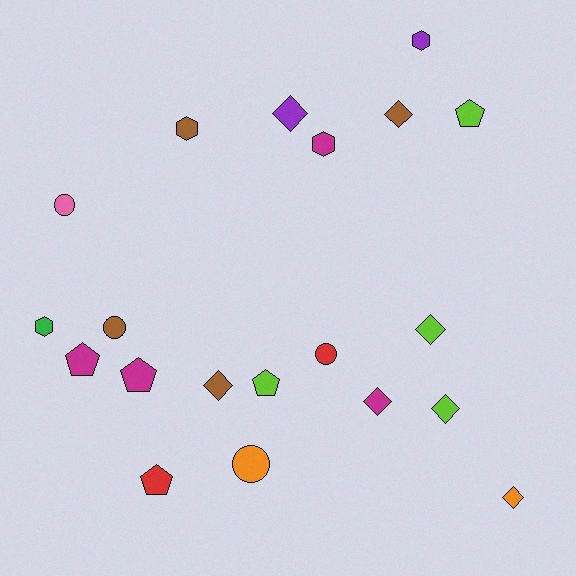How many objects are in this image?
There are 20 objects.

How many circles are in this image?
There are 4 circles.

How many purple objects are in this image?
There are 2 purple objects.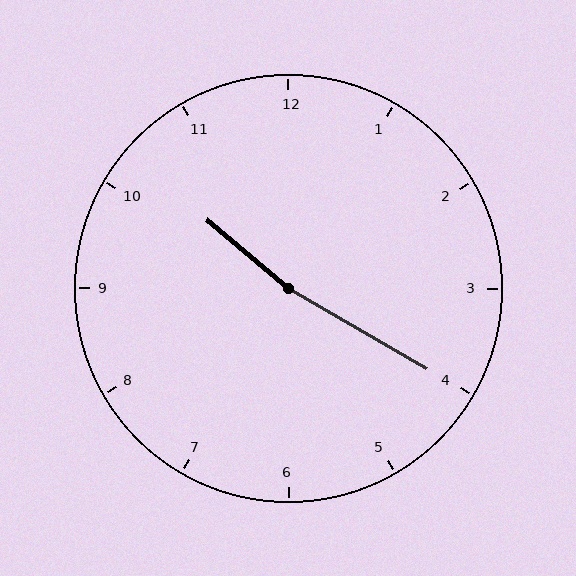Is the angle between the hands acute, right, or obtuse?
It is obtuse.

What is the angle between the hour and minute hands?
Approximately 170 degrees.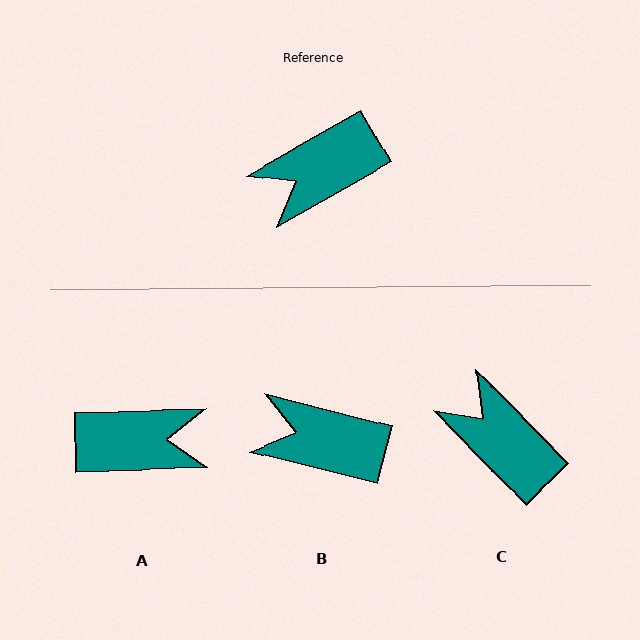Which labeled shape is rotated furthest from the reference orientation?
A, about 152 degrees away.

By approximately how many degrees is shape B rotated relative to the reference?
Approximately 44 degrees clockwise.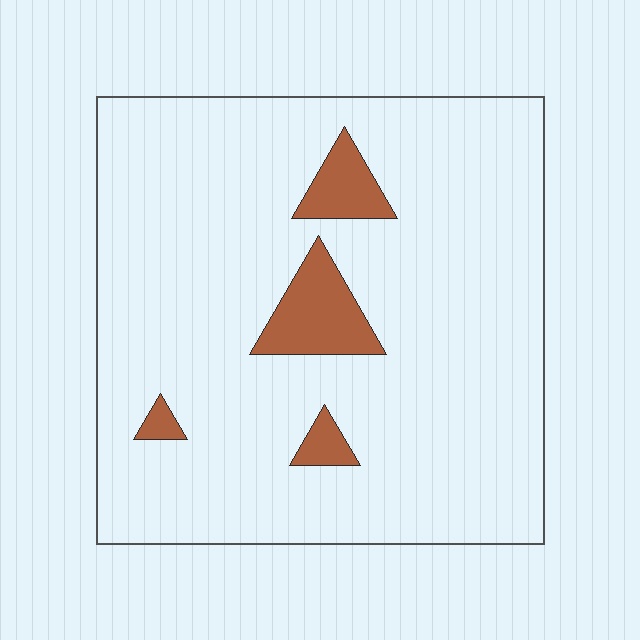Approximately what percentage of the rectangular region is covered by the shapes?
Approximately 10%.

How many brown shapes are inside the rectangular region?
4.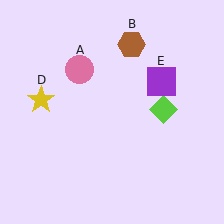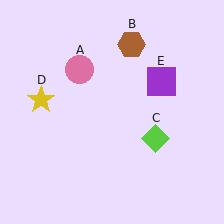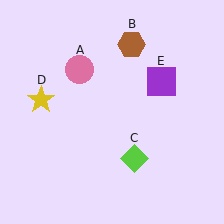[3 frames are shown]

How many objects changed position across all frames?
1 object changed position: lime diamond (object C).